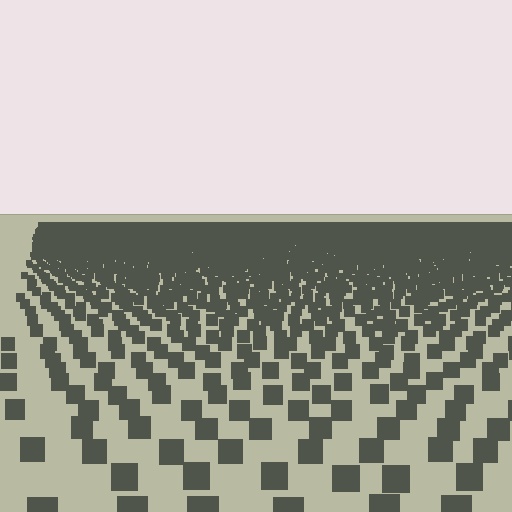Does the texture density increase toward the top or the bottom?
Density increases toward the top.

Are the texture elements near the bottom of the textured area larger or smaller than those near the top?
Larger. Near the bottom, elements are closer to the viewer and appear at a bigger on-screen size.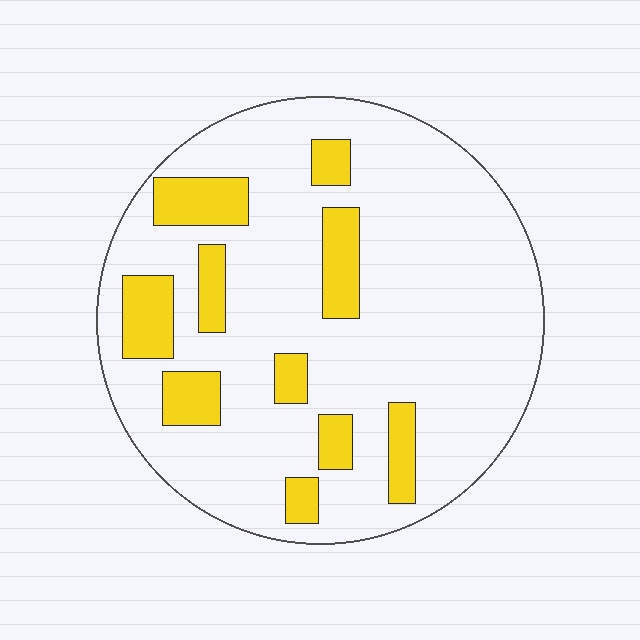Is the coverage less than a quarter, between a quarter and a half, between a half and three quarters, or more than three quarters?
Less than a quarter.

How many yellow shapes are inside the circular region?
10.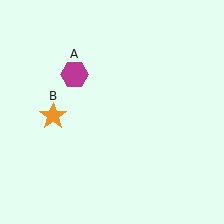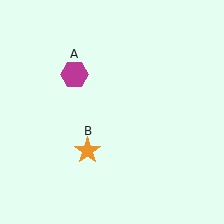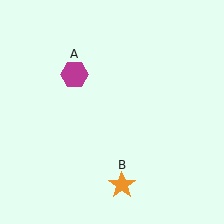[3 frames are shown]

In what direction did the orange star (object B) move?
The orange star (object B) moved down and to the right.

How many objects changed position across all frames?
1 object changed position: orange star (object B).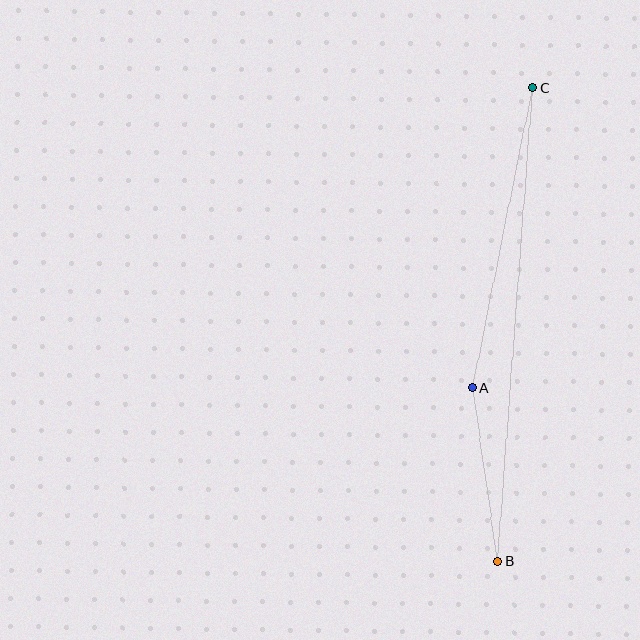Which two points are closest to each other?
Points A and B are closest to each other.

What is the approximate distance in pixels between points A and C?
The distance between A and C is approximately 306 pixels.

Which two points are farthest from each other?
Points B and C are farthest from each other.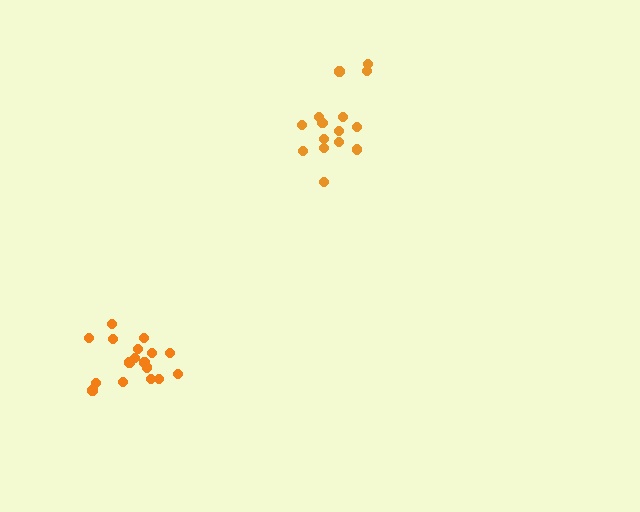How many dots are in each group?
Group 1: 15 dots, Group 2: 17 dots (32 total).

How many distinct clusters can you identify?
There are 2 distinct clusters.